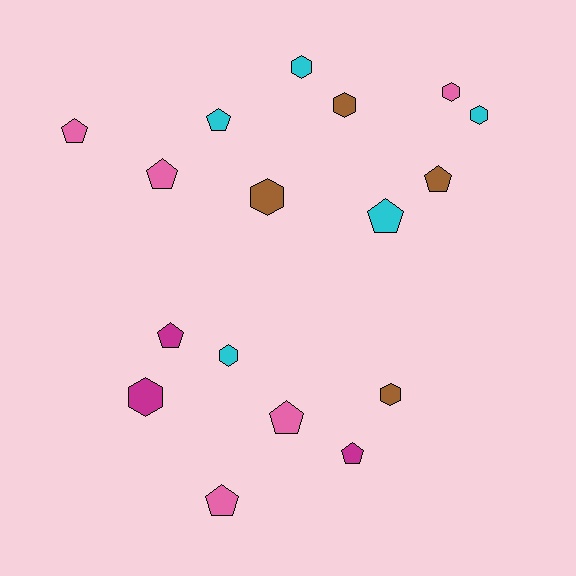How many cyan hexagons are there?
There are 3 cyan hexagons.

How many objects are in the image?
There are 17 objects.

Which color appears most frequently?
Cyan, with 5 objects.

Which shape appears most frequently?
Pentagon, with 9 objects.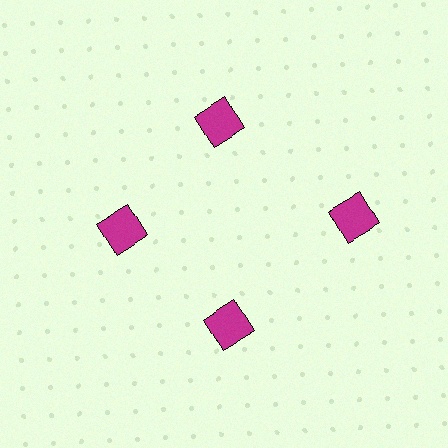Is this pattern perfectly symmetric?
No. The 4 magenta squares are arranged in a ring, but one element near the 3 o'clock position is pushed outward from the center, breaking the 4-fold rotational symmetry.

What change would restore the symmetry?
The symmetry would be restored by moving it inward, back onto the ring so that all 4 squares sit at equal angles and equal distance from the center.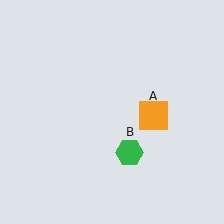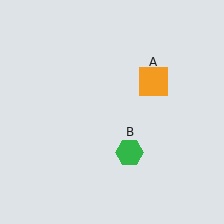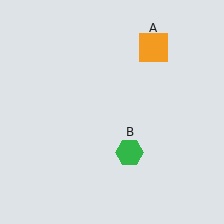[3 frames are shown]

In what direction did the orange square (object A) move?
The orange square (object A) moved up.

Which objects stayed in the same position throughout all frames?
Green hexagon (object B) remained stationary.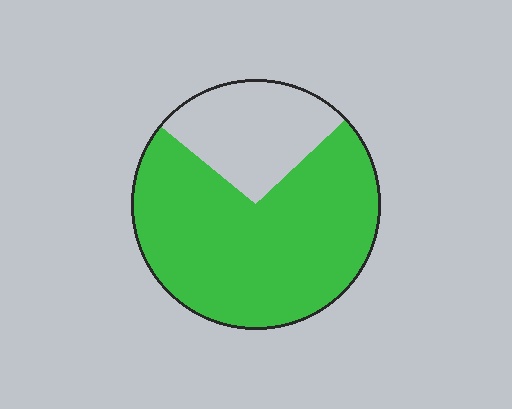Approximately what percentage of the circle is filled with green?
Approximately 75%.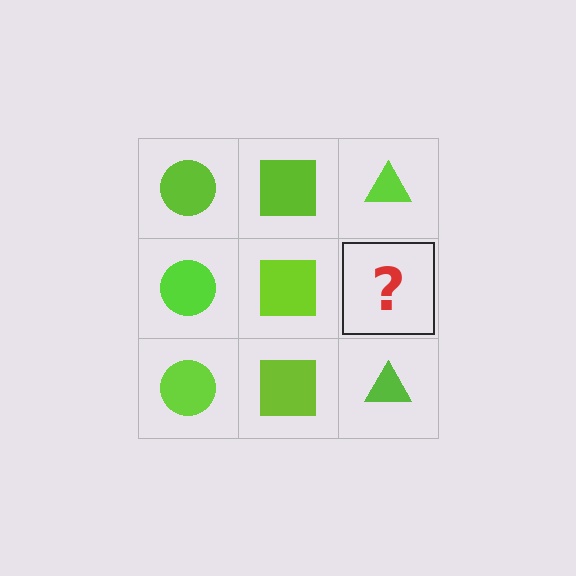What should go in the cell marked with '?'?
The missing cell should contain a lime triangle.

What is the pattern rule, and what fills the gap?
The rule is that each column has a consistent shape. The gap should be filled with a lime triangle.